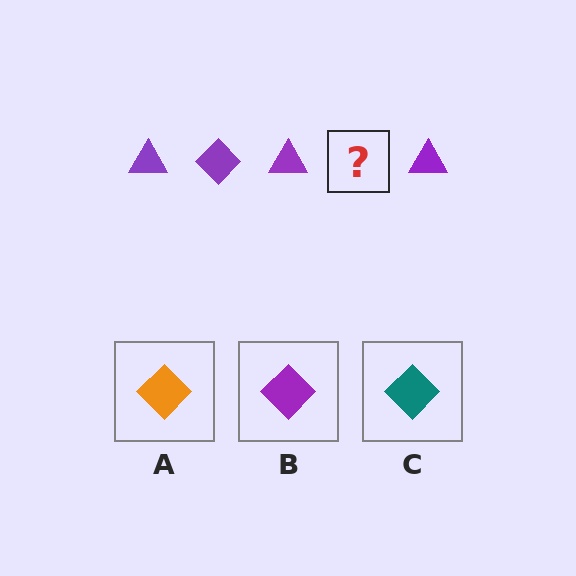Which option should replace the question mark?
Option B.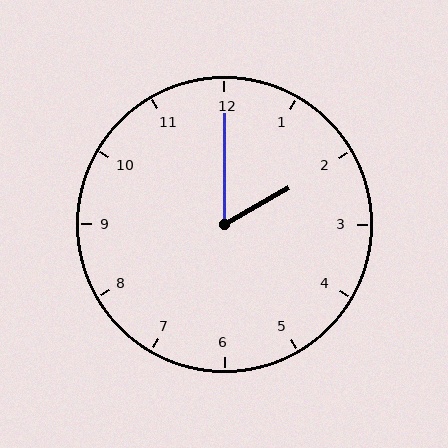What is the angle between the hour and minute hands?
Approximately 60 degrees.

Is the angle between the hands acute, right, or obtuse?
It is acute.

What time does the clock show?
2:00.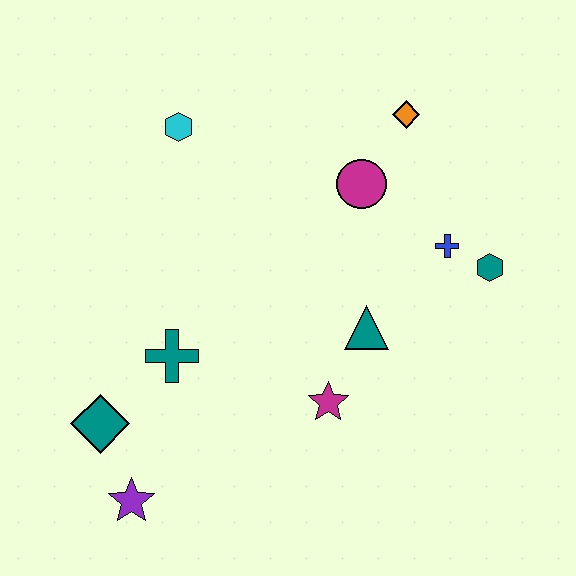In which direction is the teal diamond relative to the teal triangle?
The teal diamond is to the left of the teal triangle.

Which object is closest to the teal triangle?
The magenta star is closest to the teal triangle.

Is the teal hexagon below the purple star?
No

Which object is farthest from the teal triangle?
The purple star is farthest from the teal triangle.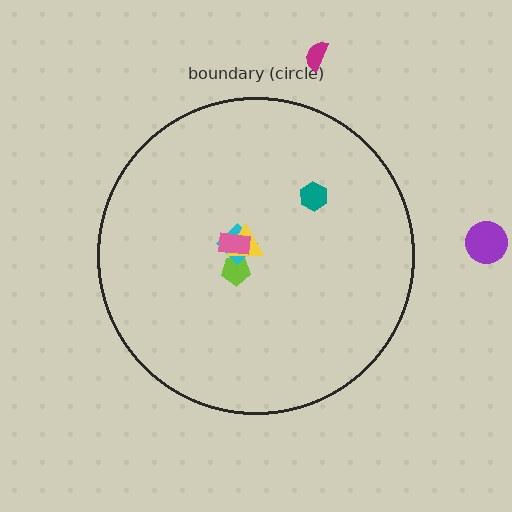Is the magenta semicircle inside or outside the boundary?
Outside.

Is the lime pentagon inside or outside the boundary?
Inside.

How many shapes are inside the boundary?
5 inside, 2 outside.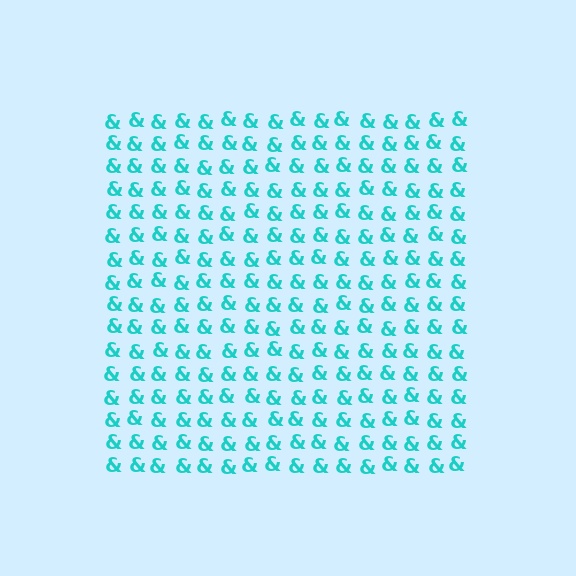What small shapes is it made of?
It is made of small ampersands.